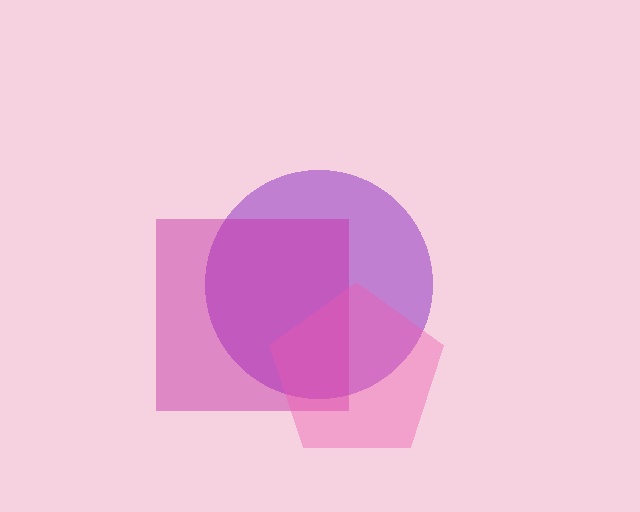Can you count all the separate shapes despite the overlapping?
Yes, there are 3 separate shapes.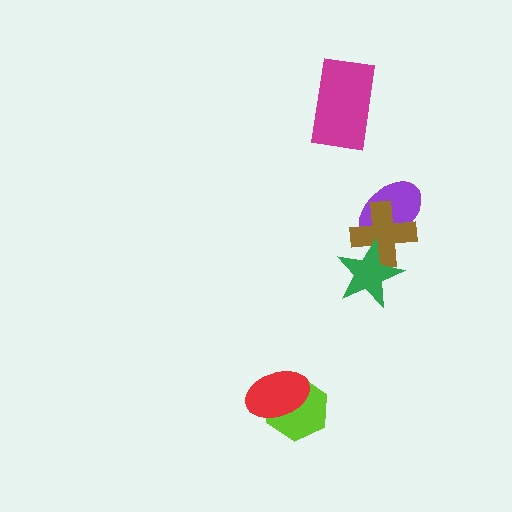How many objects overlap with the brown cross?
2 objects overlap with the brown cross.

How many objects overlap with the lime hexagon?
1 object overlaps with the lime hexagon.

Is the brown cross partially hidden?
Yes, it is partially covered by another shape.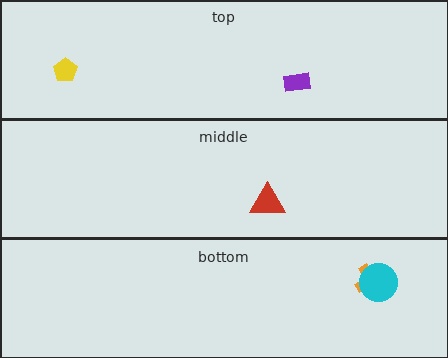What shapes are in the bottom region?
The orange cross, the cyan circle.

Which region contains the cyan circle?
The bottom region.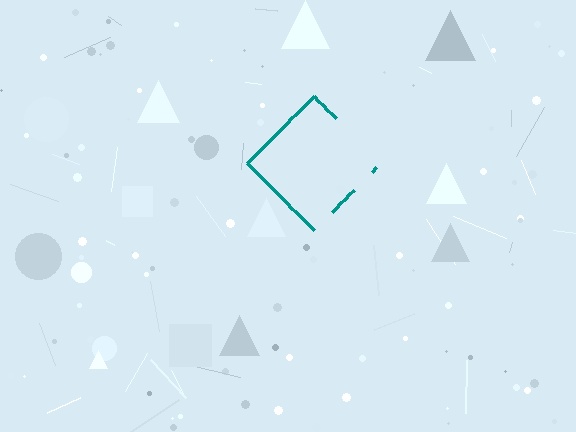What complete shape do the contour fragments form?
The contour fragments form a diamond.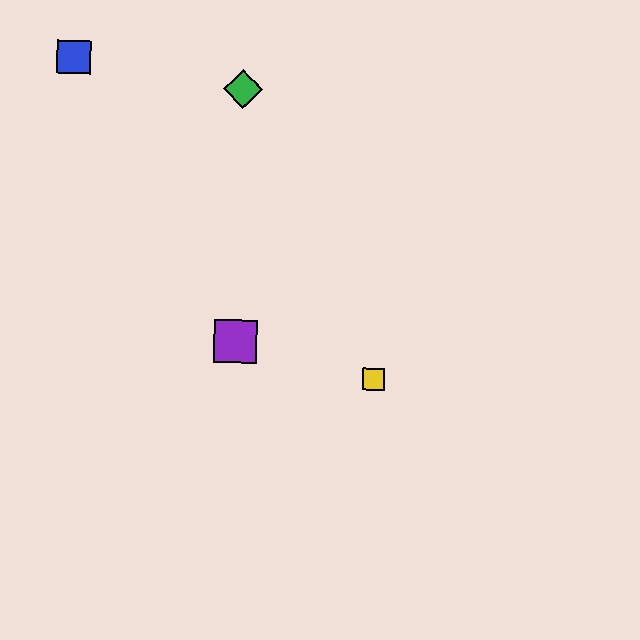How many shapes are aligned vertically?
3 shapes (the red square, the green diamond, the purple square) are aligned vertically.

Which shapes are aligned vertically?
The red square, the green diamond, the purple square are aligned vertically.